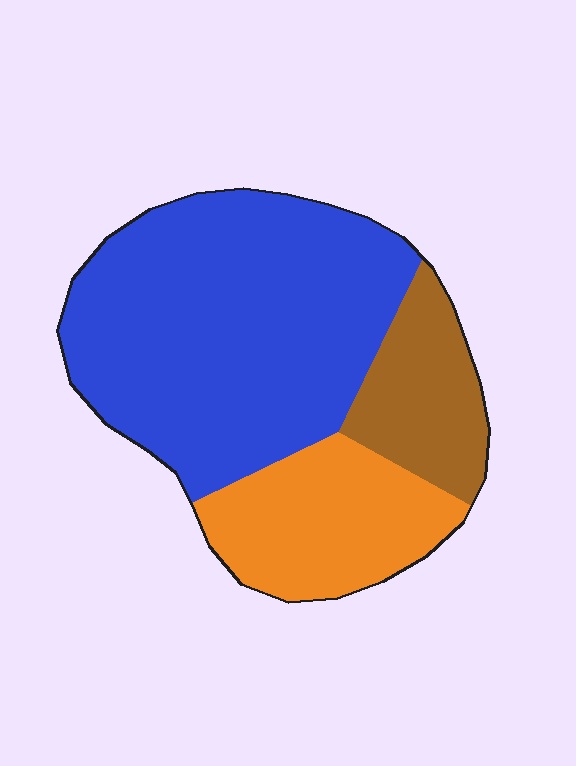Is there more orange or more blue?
Blue.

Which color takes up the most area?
Blue, at roughly 60%.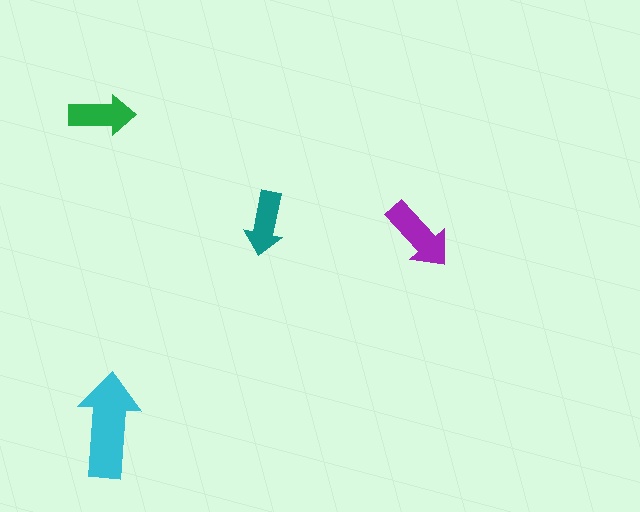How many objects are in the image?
There are 4 objects in the image.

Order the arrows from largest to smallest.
the cyan one, the purple one, the green one, the teal one.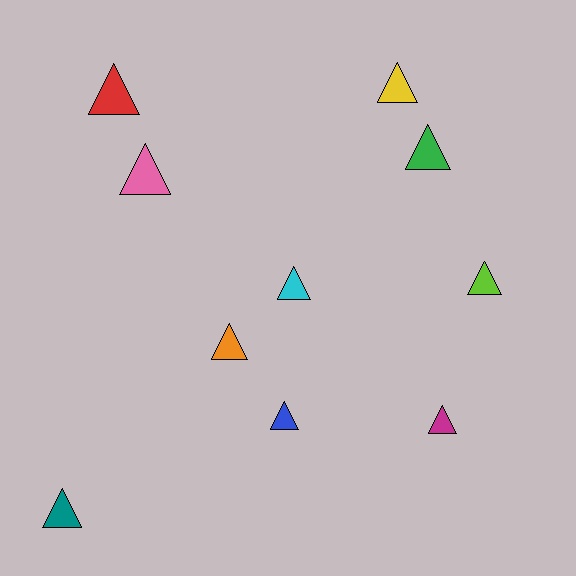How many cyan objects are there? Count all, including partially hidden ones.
There is 1 cyan object.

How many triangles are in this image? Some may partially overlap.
There are 10 triangles.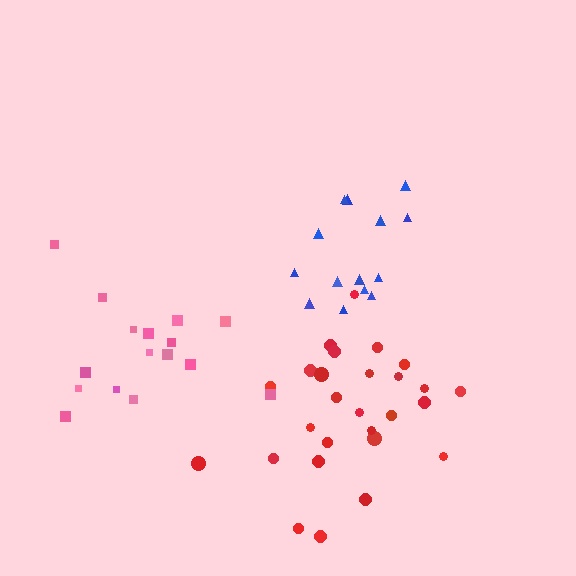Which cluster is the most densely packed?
Blue.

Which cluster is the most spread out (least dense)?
Pink.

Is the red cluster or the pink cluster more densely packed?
Red.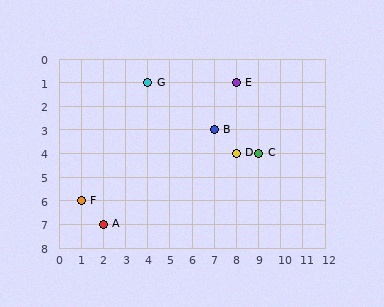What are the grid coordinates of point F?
Point F is at grid coordinates (1, 6).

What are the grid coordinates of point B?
Point B is at grid coordinates (7, 3).